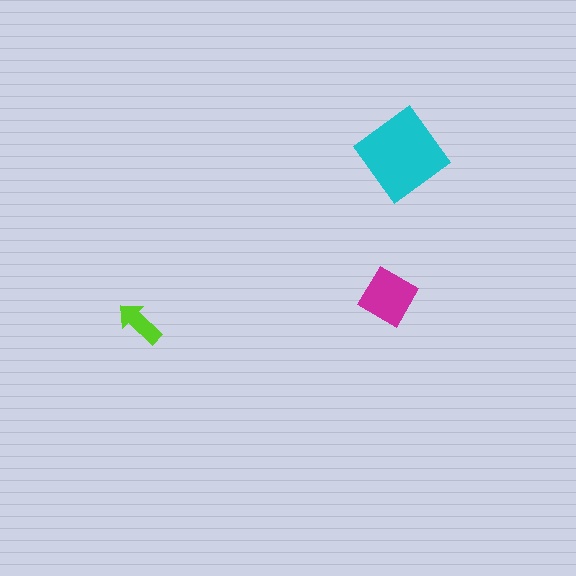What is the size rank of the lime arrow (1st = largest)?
3rd.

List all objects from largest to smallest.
The cyan diamond, the magenta diamond, the lime arrow.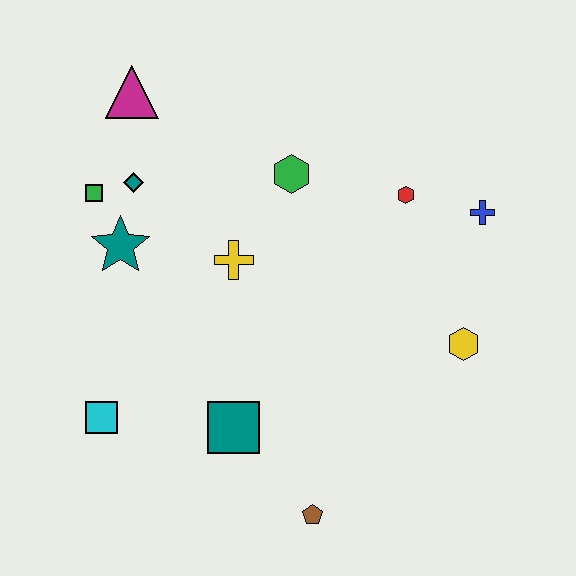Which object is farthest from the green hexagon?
The brown pentagon is farthest from the green hexagon.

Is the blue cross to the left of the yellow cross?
No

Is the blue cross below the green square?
Yes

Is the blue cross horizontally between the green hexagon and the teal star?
No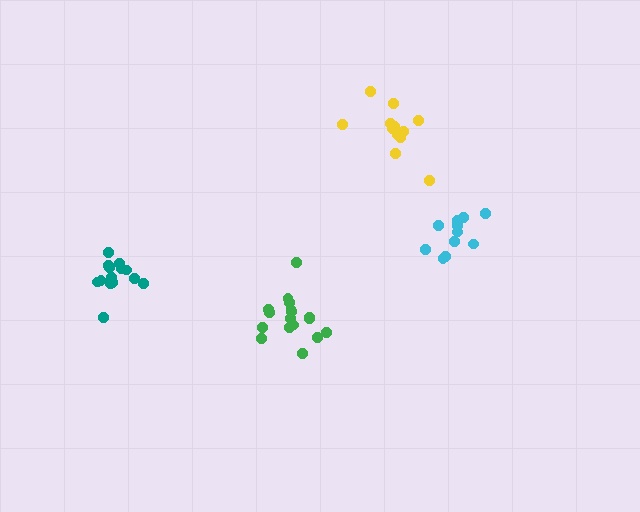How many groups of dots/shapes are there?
There are 4 groups.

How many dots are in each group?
Group 1: 15 dots, Group 2: 12 dots, Group 3: 12 dots, Group 4: 17 dots (56 total).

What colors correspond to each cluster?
The clusters are colored: teal, yellow, cyan, green.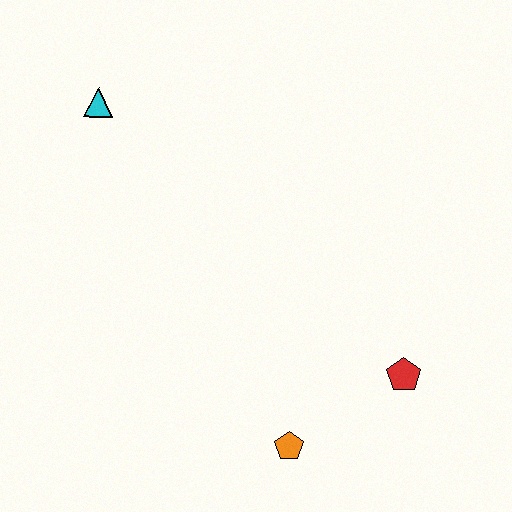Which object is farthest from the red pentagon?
The cyan triangle is farthest from the red pentagon.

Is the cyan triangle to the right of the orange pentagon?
No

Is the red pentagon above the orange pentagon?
Yes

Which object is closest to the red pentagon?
The orange pentagon is closest to the red pentagon.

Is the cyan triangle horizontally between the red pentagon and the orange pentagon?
No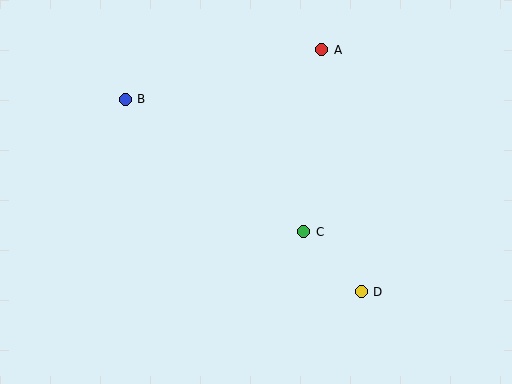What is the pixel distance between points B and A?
The distance between B and A is 203 pixels.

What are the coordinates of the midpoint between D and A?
The midpoint between D and A is at (341, 171).